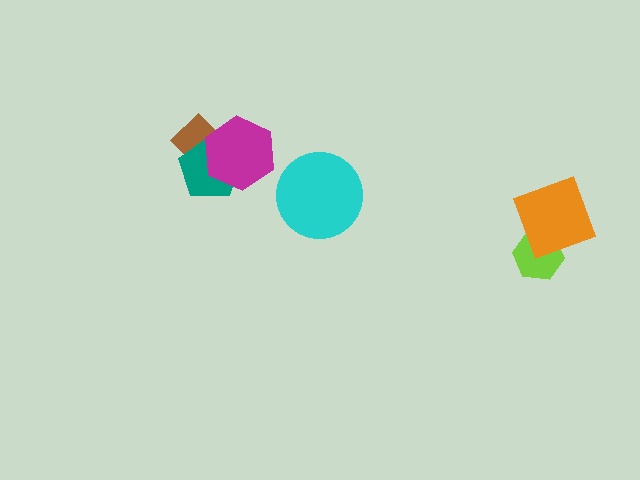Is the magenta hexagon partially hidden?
No, no other shape covers it.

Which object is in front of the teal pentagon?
The magenta hexagon is in front of the teal pentagon.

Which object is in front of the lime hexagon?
The orange diamond is in front of the lime hexagon.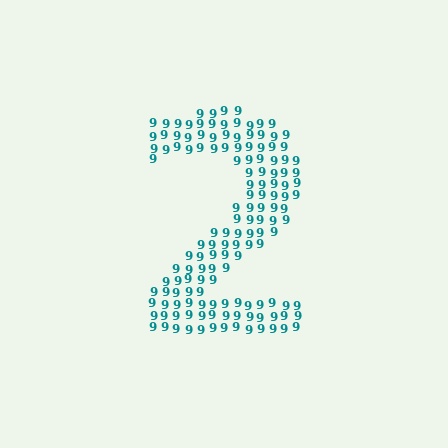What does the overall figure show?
The overall figure shows the digit 2.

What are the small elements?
The small elements are digit 9's.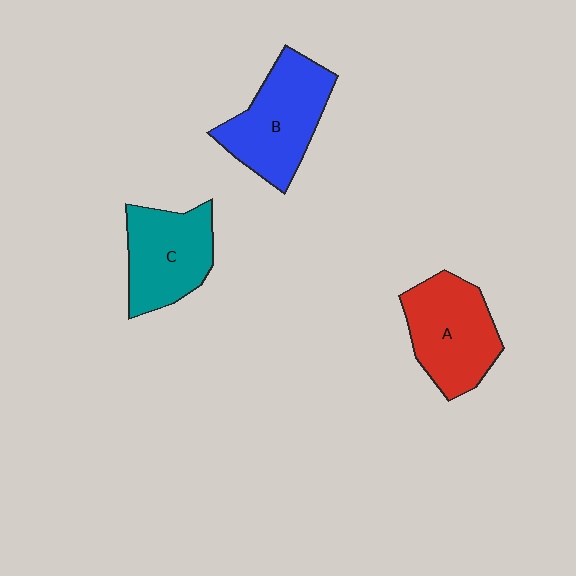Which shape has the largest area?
Shape B (blue).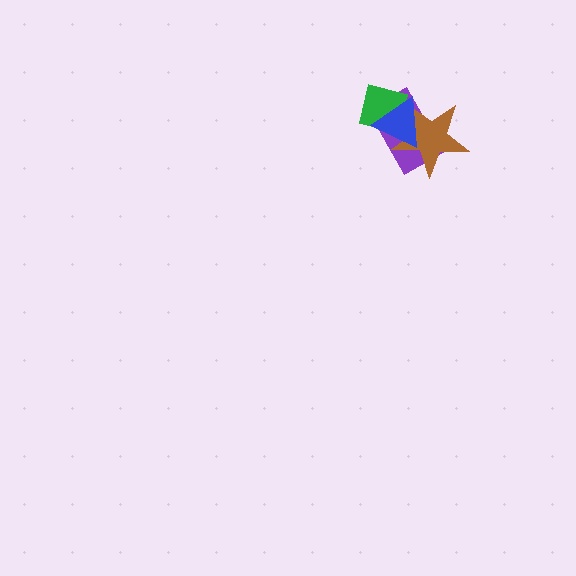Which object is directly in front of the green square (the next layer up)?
The brown star is directly in front of the green square.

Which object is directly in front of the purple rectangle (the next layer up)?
The green square is directly in front of the purple rectangle.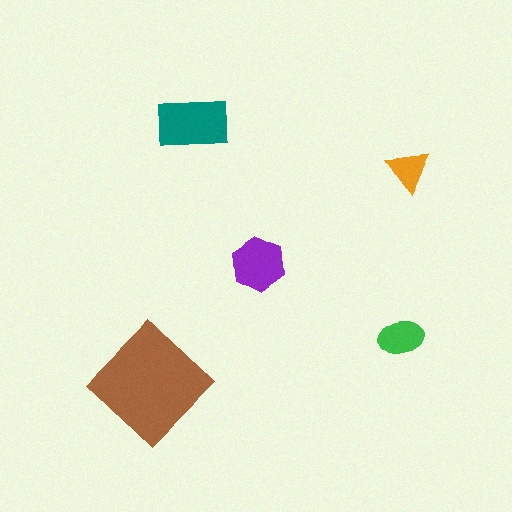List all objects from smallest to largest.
The orange triangle, the green ellipse, the purple hexagon, the teal rectangle, the brown diamond.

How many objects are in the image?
There are 5 objects in the image.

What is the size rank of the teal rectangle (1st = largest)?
2nd.